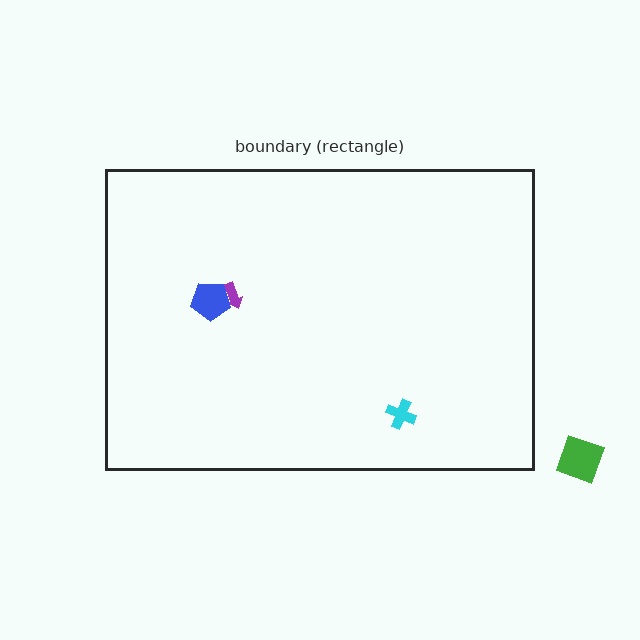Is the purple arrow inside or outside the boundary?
Inside.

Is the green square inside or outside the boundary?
Outside.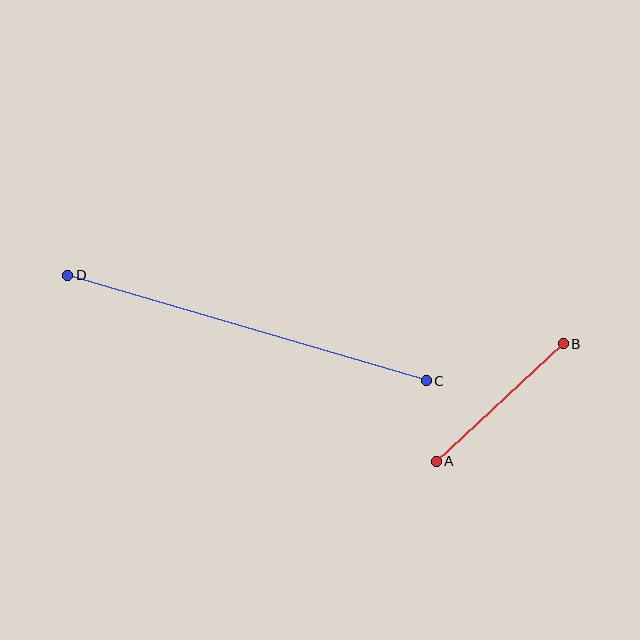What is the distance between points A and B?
The distance is approximately 173 pixels.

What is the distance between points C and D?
The distance is approximately 374 pixels.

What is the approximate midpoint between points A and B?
The midpoint is at approximately (500, 403) pixels.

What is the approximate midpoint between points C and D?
The midpoint is at approximately (247, 328) pixels.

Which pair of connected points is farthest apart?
Points C and D are farthest apart.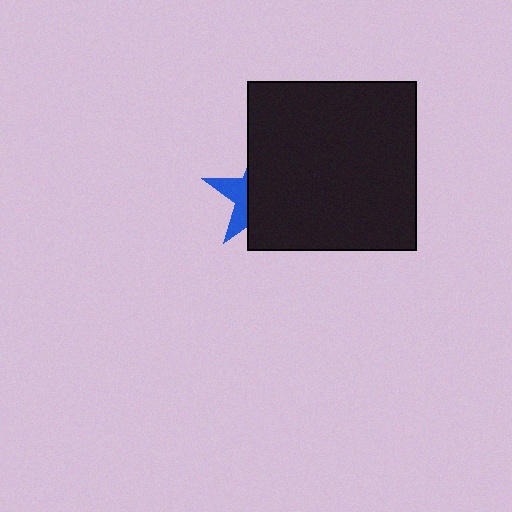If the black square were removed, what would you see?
You would see the complete blue star.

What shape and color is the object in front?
The object in front is a black square.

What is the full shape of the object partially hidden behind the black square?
The partially hidden object is a blue star.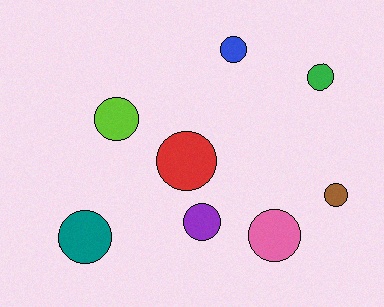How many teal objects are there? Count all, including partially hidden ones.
There is 1 teal object.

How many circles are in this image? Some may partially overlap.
There are 8 circles.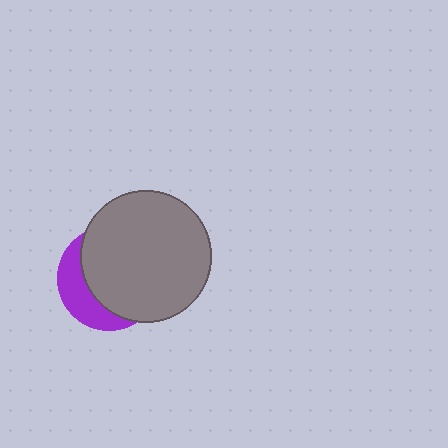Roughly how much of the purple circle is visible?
A small part of it is visible (roughly 31%).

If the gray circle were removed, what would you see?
You would see the complete purple circle.